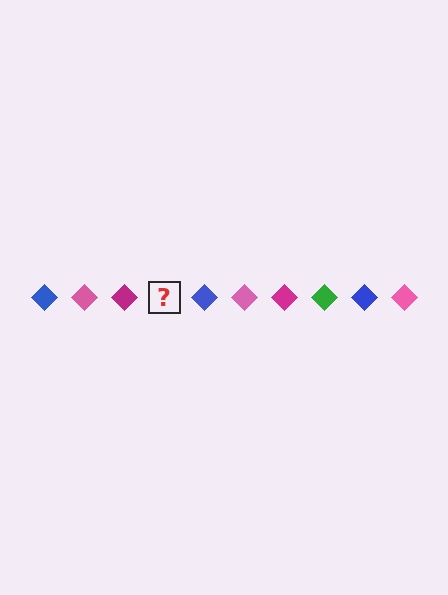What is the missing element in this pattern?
The missing element is a green diamond.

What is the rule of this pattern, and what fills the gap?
The rule is that the pattern cycles through blue, pink, magenta, green diamonds. The gap should be filled with a green diamond.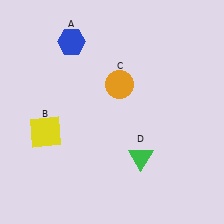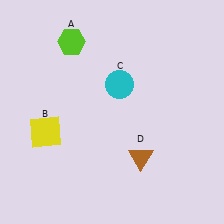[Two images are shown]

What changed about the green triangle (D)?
In Image 1, D is green. In Image 2, it changed to brown.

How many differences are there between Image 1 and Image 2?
There are 3 differences between the two images.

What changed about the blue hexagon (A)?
In Image 1, A is blue. In Image 2, it changed to lime.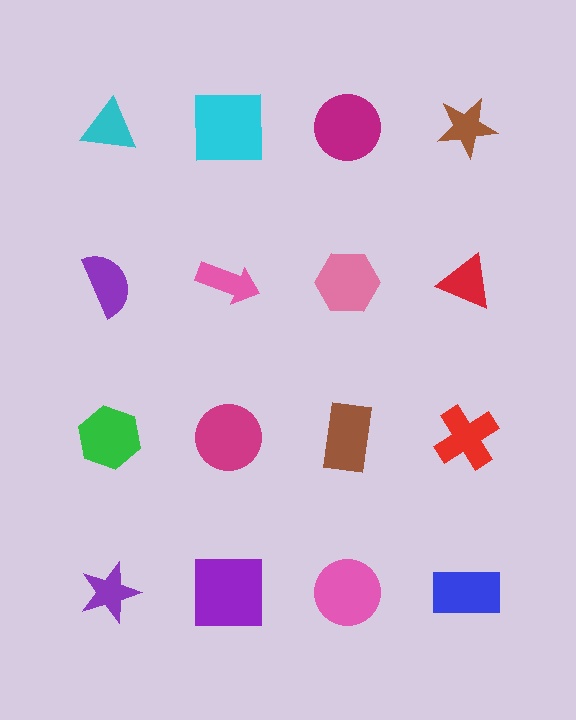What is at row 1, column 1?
A cyan triangle.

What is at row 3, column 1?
A green hexagon.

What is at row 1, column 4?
A brown star.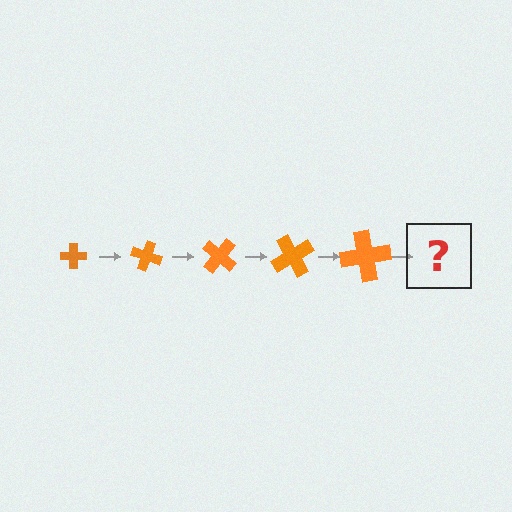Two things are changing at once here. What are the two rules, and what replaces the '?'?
The two rules are that the cross grows larger each step and it rotates 20 degrees each step. The '?' should be a cross, larger than the previous one and rotated 100 degrees from the start.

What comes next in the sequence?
The next element should be a cross, larger than the previous one and rotated 100 degrees from the start.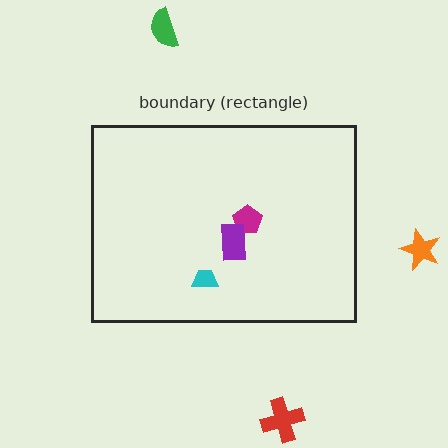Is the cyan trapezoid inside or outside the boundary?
Inside.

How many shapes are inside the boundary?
3 inside, 3 outside.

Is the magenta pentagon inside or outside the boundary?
Inside.